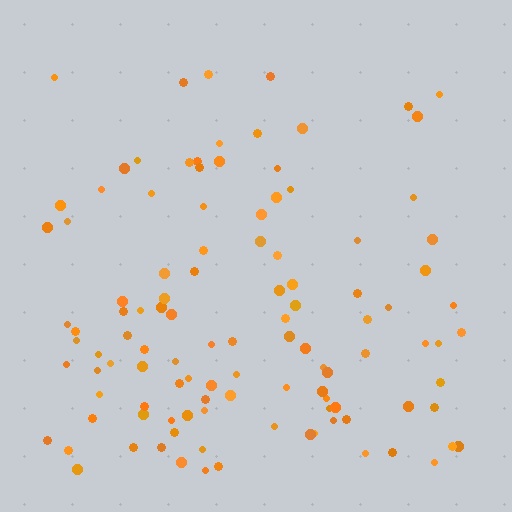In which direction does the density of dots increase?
From top to bottom, with the bottom side densest.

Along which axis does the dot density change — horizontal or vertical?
Vertical.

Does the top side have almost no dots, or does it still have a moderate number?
Still a moderate number, just noticeably fewer than the bottom.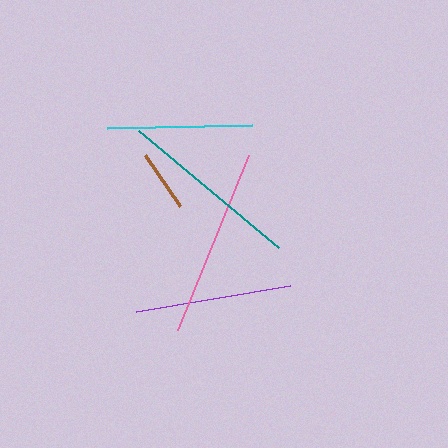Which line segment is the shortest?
The brown line is the shortest at approximately 62 pixels.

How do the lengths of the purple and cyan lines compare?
The purple and cyan lines are approximately the same length.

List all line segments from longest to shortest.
From longest to shortest: pink, teal, purple, cyan, brown.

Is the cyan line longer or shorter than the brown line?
The cyan line is longer than the brown line.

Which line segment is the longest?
The pink line is the longest at approximately 189 pixels.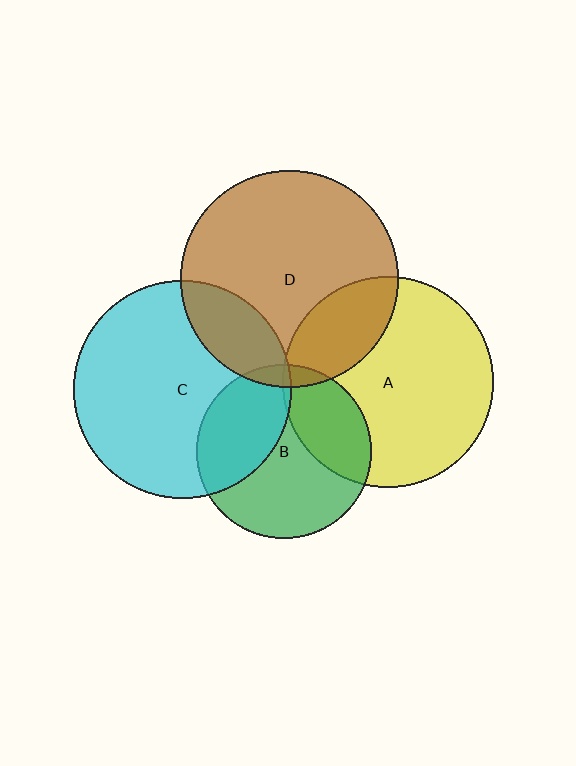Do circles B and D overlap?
Yes.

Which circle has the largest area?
Circle C (cyan).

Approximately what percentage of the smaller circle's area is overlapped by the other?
Approximately 5%.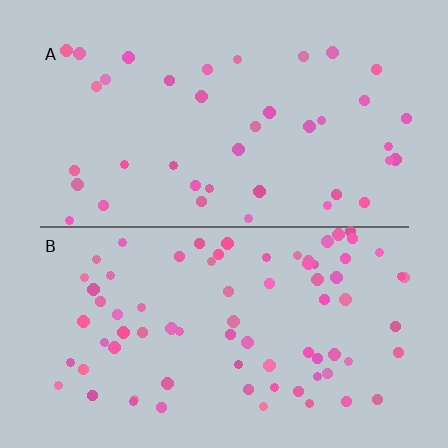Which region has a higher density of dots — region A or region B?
B (the bottom).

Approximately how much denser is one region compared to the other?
Approximately 1.9× — region B over region A.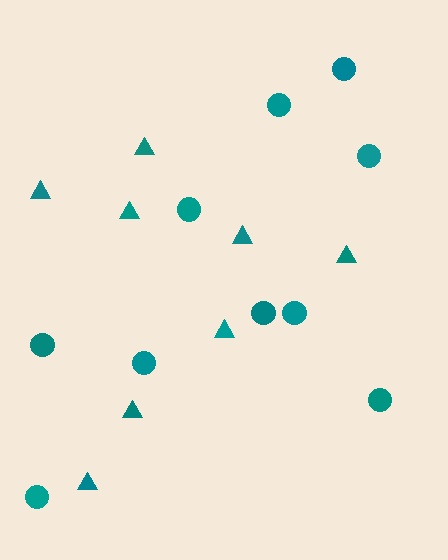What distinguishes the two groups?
There are 2 groups: one group of circles (10) and one group of triangles (8).